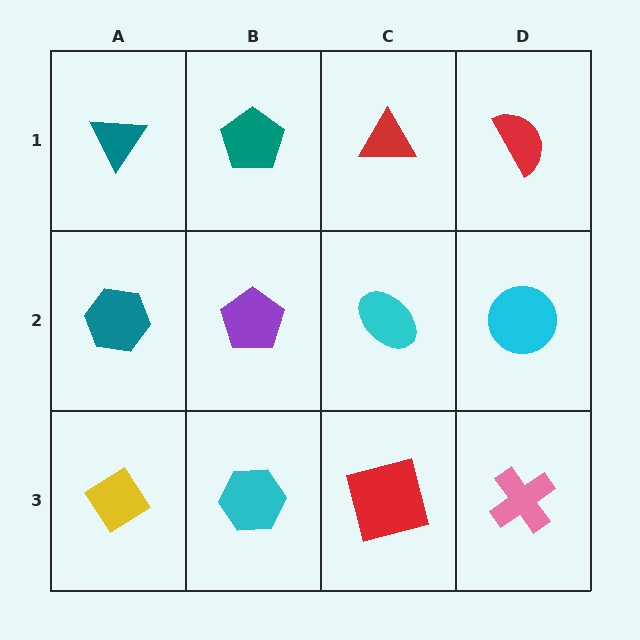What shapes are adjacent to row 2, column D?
A red semicircle (row 1, column D), a pink cross (row 3, column D), a cyan ellipse (row 2, column C).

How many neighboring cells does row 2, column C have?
4.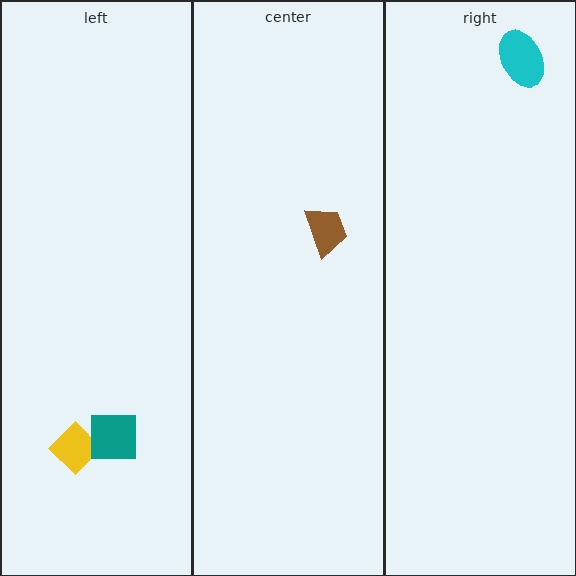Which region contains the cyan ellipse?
The right region.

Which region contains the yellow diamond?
The left region.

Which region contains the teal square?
The left region.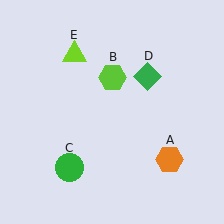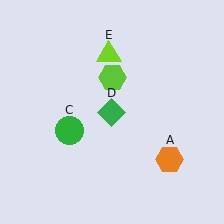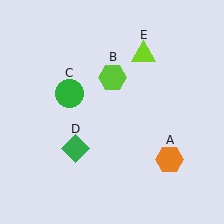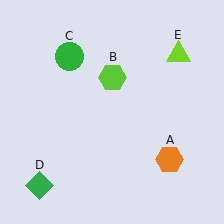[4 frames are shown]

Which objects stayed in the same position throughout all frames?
Orange hexagon (object A) and lime hexagon (object B) remained stationary.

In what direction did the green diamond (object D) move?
The green diamond (object D) moved down and to the left.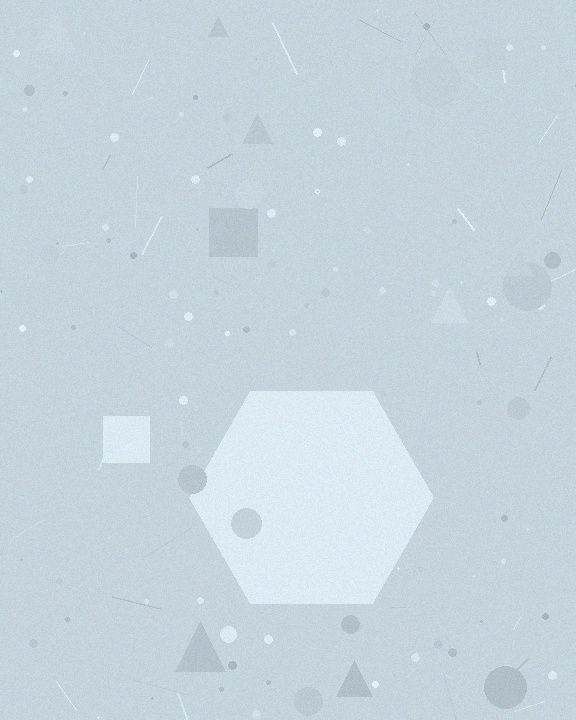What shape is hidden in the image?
A hexagon is hidden in the image.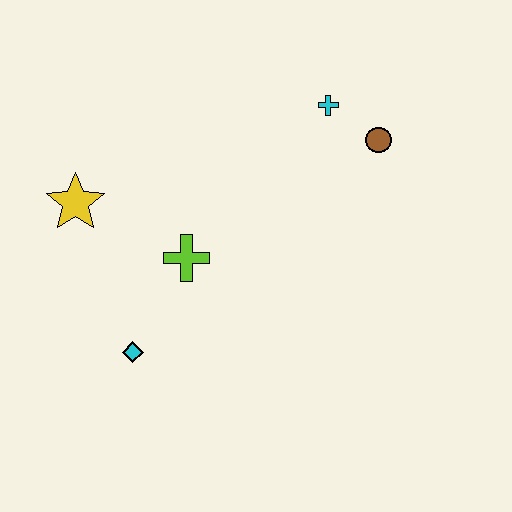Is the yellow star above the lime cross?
Yes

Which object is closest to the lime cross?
The cyan diamond is closest to the lime cross.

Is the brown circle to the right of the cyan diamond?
Yes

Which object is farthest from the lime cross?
The brown circle is farthest from the lime cross.